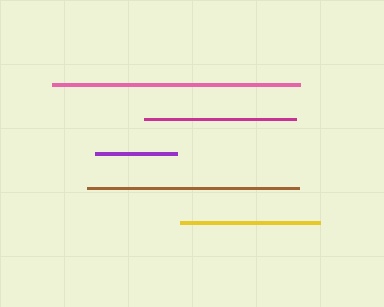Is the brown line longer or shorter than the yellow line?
The brown line is longer than the yellow line.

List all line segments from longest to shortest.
From longest to shortest: pink, brown, magenta, yellow, purple.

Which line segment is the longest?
The pink line is the longest at approximately 248 pixels.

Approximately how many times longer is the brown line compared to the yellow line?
The brown line is approximately 1.5 times the length of the yellow line.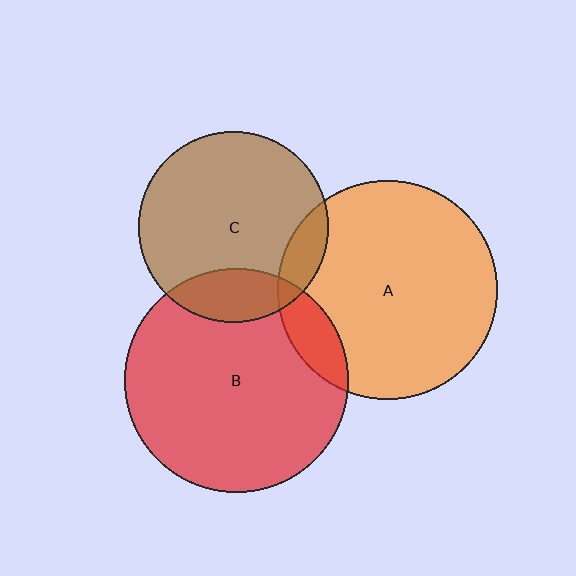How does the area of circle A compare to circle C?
Approximately 1.3 times.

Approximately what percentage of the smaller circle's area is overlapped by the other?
Approximately 20%.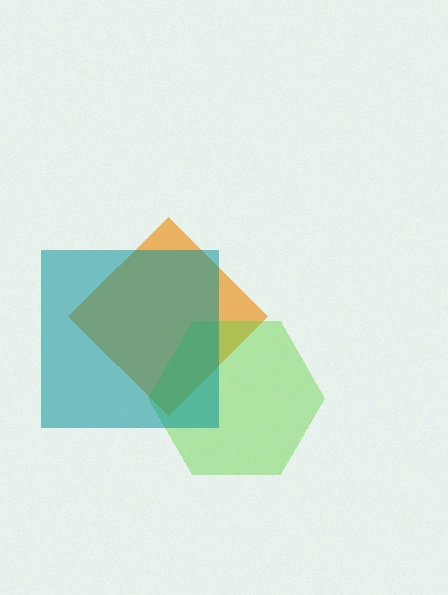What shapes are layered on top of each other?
The layered shapes are: an orange diamond, a lime hexagon, a teal square.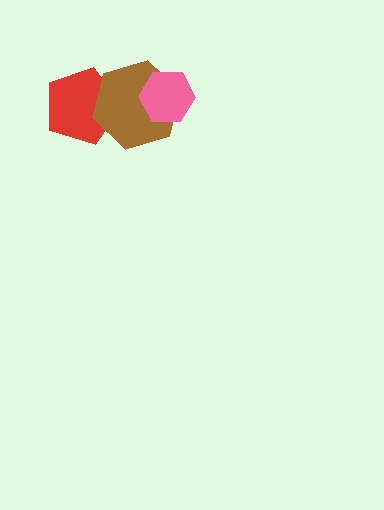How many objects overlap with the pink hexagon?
1 object overlaps with the pink hexagon.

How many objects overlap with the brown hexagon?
2 objects overlap with the brown hexagon.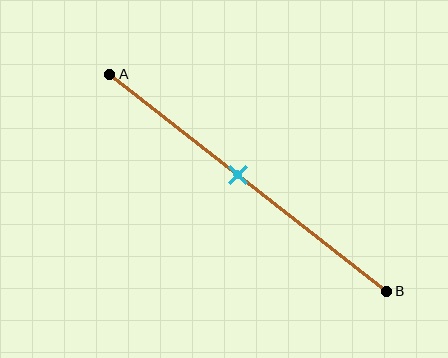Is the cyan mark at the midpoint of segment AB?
No, the mark is at about 45% from A, not at the 50% midpoint.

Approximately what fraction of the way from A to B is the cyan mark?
The cyan mark is approximately 45% of the way from A to B.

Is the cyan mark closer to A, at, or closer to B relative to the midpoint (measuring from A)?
The cyan mark is closer to point A than the midpoint of segment AB.